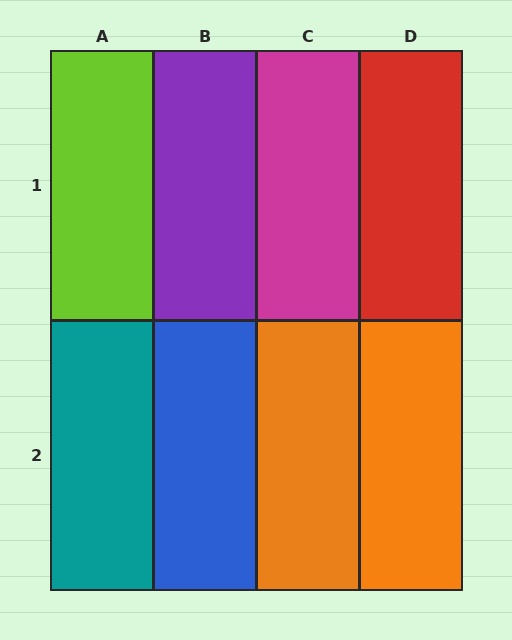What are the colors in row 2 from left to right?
Teal, blue, orange, orange.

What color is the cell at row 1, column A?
Lime.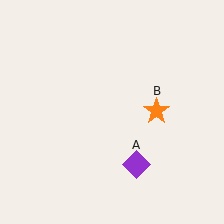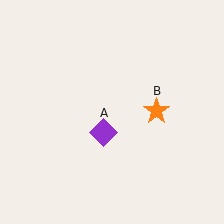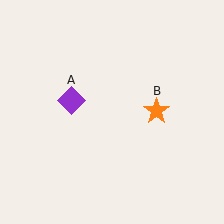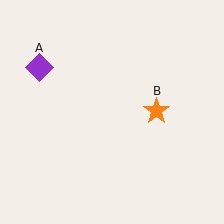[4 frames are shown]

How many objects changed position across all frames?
1 object changed position: purple diamond (object A).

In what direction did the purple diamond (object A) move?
The purple diamond (object A) moved up and to the left.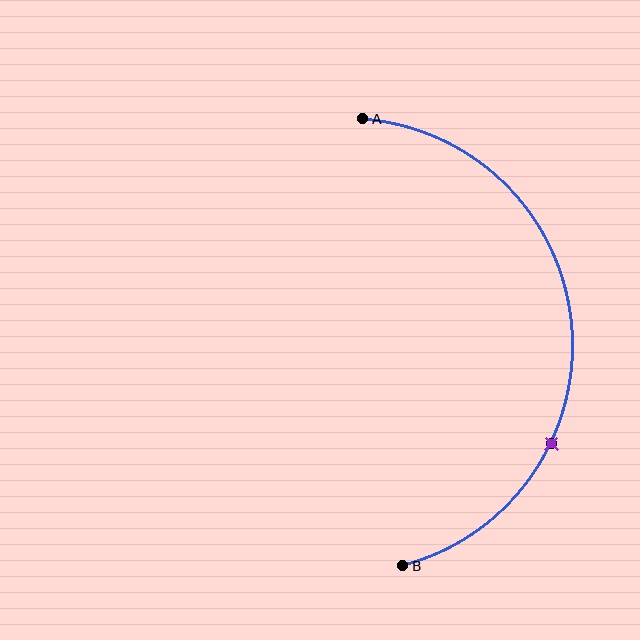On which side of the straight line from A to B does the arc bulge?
The arc bulges to the right of the straight line connecting A and B.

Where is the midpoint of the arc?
The arc midpoint is the point on the curve farthest from the straight line joining A and B. It sits to the right of that line.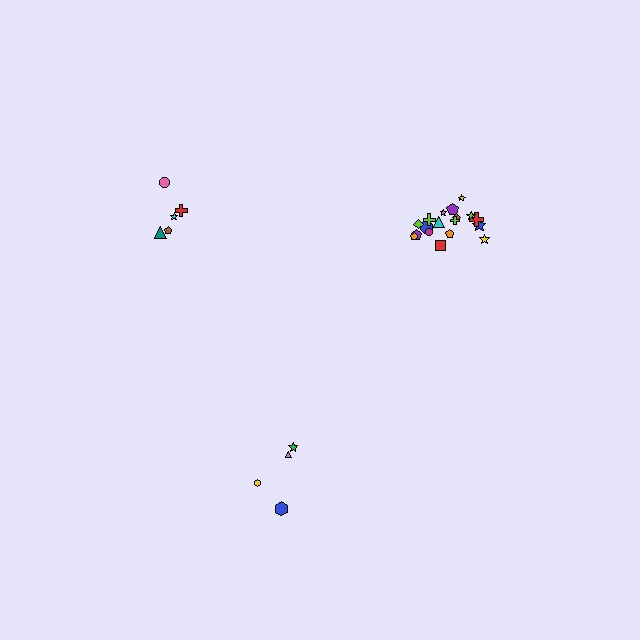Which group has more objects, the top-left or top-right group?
The top-right group.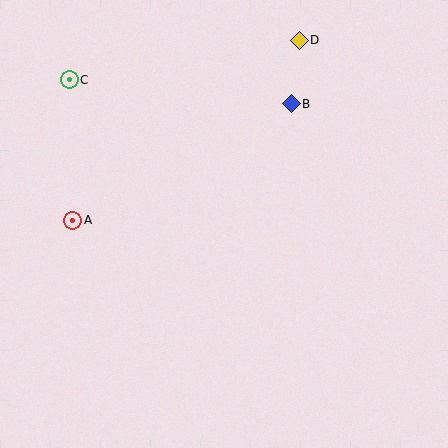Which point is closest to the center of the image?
Point B at (291, 104) is closest to the center.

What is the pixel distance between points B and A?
The distance between B and A is 248 pixels.